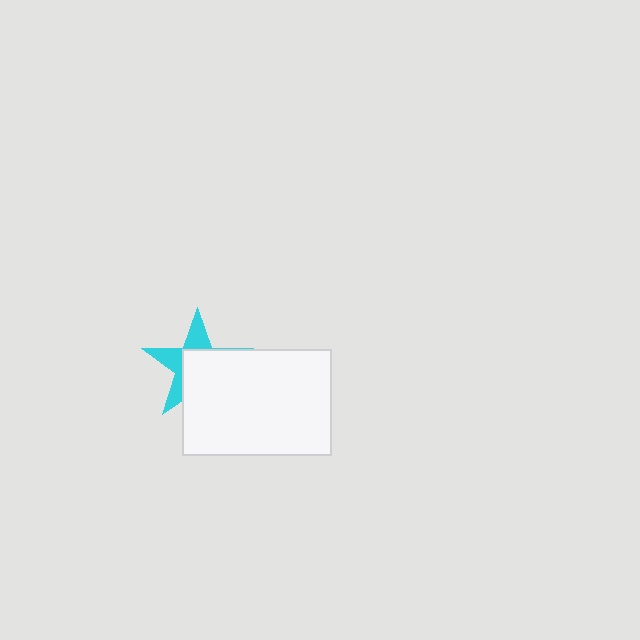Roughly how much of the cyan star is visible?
A small part of it is visible (roughly 42%).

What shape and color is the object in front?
The object in front is a white rectangle.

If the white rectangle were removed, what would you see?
You would see the complete cyan star.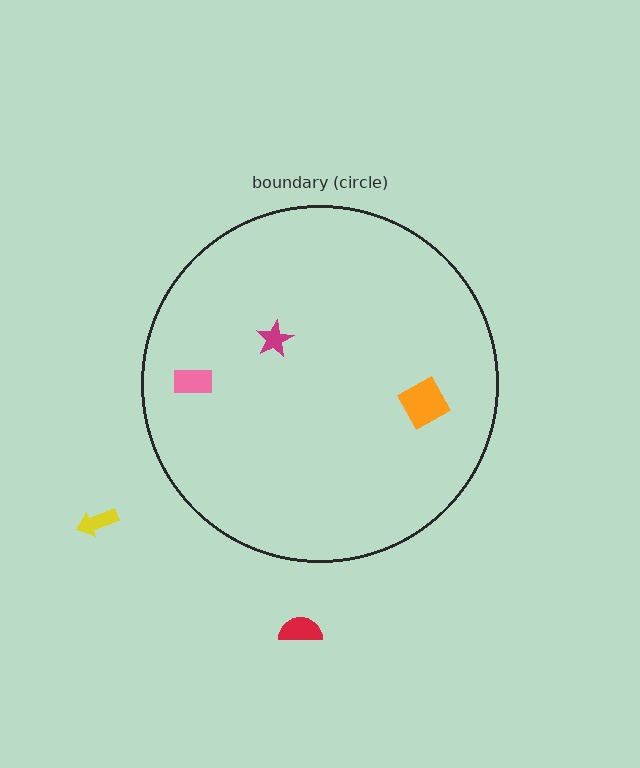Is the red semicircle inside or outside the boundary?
Outside.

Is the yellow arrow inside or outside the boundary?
Outside.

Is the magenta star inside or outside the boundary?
Inside.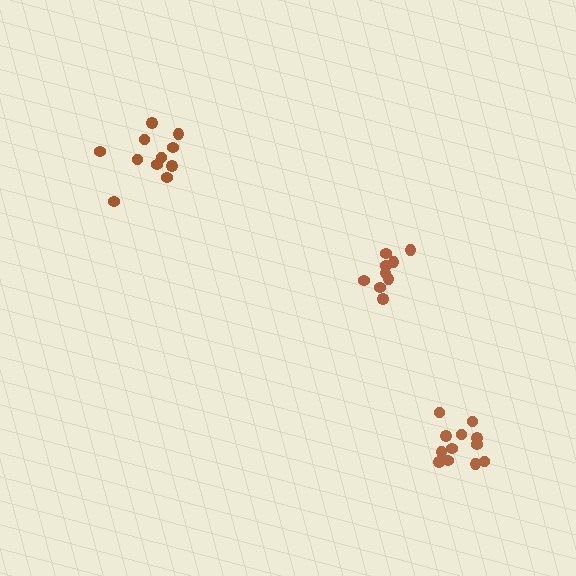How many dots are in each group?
Group 1: 11 dots, Group 2: 12 dots, Group 3: 9 dots (32 total).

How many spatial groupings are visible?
There are 3 spatial groupings.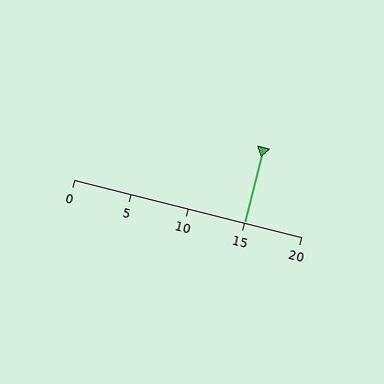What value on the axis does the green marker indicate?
The marker indicates approximately 15.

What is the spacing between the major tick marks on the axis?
The major ticks are spaced 5 apart.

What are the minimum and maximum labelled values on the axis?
The axis runs from 0 to 20.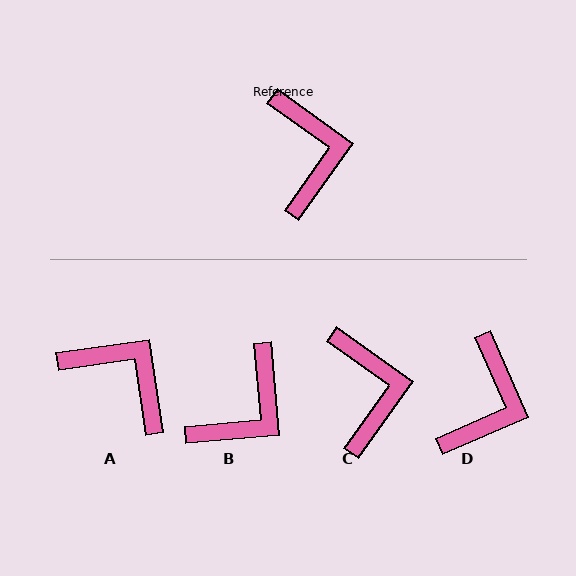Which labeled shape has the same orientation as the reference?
C.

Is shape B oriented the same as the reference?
No, it is off by about 49 degrees.